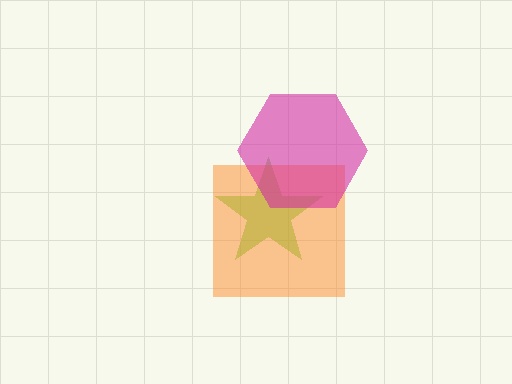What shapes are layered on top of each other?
The layered shapes are: a lime star, an orange square, a magenta hexagon.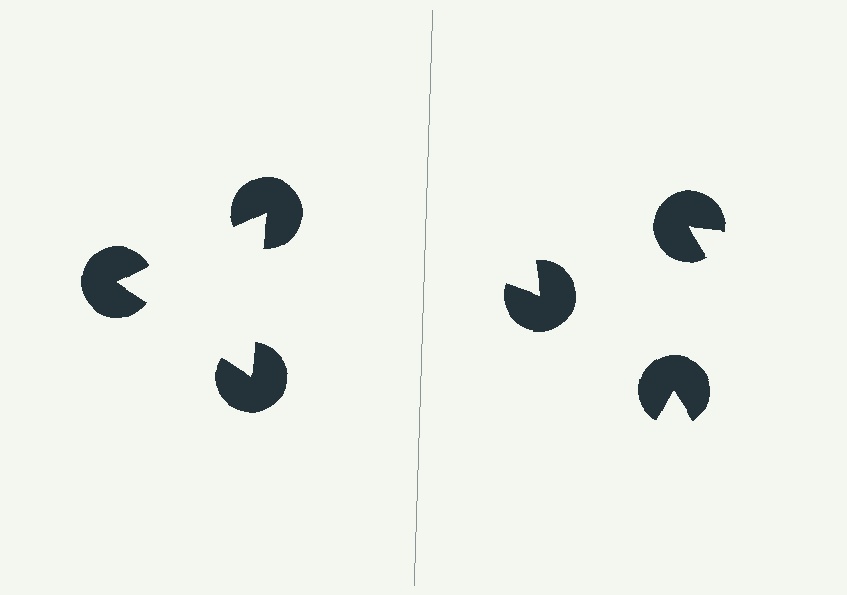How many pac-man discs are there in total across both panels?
6 — 3 on each side.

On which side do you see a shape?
An illusory triangle appears on the left side. On the right side the wedge cuts are rotated, so no coherent shape forms.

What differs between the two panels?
The pac-man discs are positioned identically on both sides; only the wedge orientations differ. On the left they align to a triangle; on the right they are misaligned.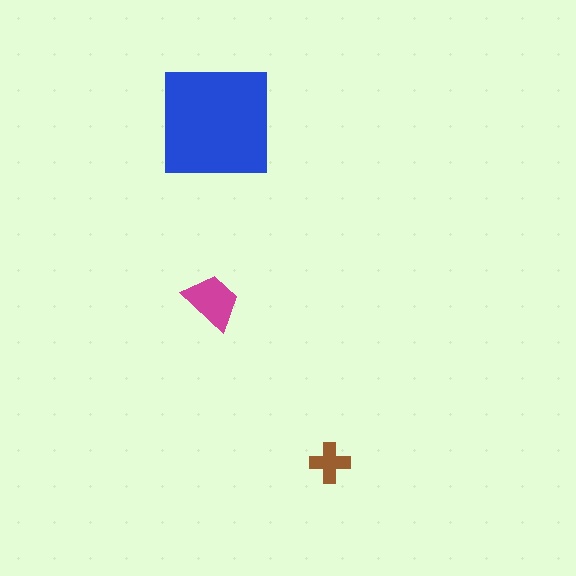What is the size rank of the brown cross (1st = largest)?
3rd.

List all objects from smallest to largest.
The brown cross, the magenta trapezoid, the blue square.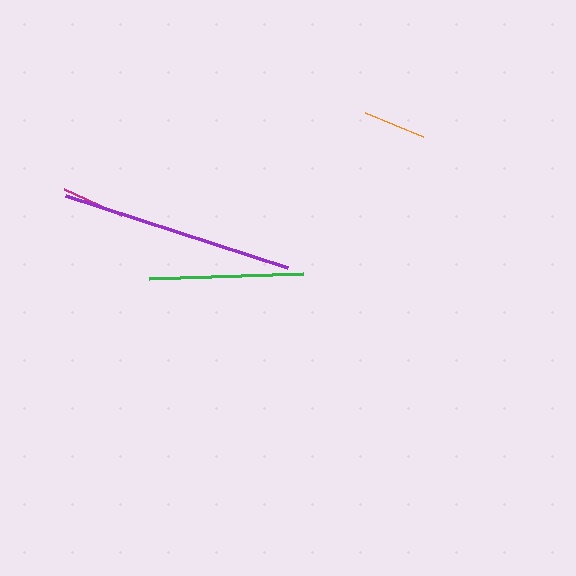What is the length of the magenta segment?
The magenta segment is approximately 63 pixels long.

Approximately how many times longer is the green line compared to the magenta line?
The green line is approximately 2.4 times the length of the magenta line.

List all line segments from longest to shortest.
From longest to shortest: purple, green, magenta, orange.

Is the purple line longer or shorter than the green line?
The purple line is longer than the green line.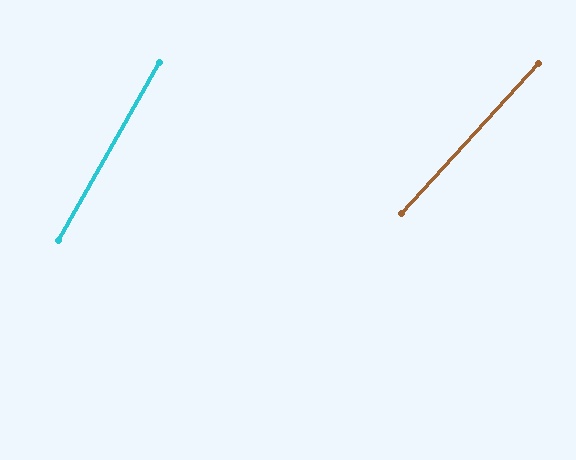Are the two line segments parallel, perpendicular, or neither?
Neither parallel nor perpendicular — they differ by about 13°.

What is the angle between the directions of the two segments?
Approximately 13 degrees.